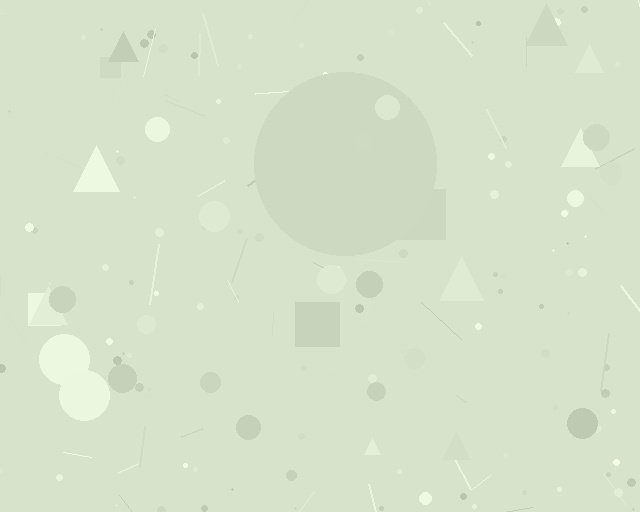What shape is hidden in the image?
A circle is hidden in the image.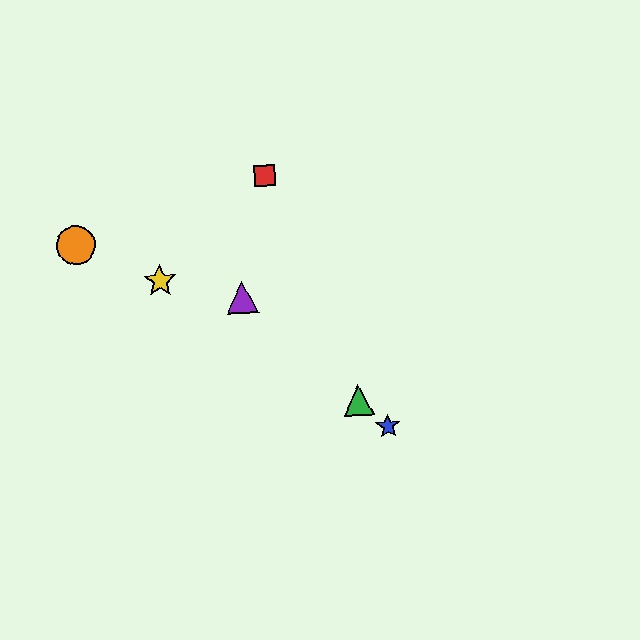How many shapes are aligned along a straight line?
3 shapes (the blue star, the green triangle, the purple triangle) are aligned along a straight line.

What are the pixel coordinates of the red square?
The red square is at (264, 176).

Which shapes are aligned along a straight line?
The blue star, the green triangle, the purple triangle are aligned along a straight line.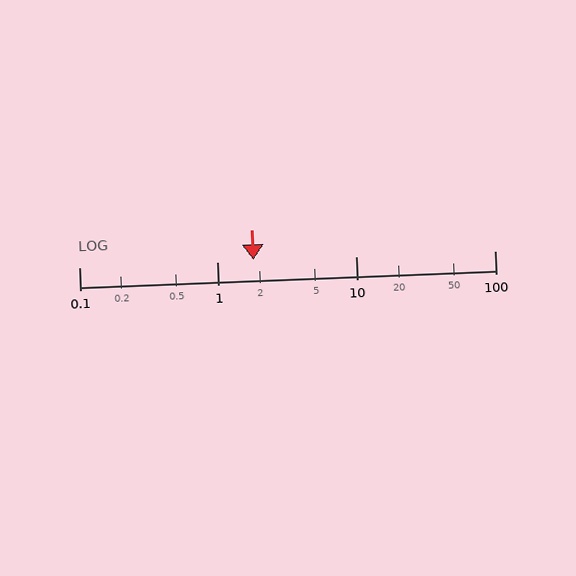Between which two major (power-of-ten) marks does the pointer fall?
The pointer is between 1 and 10.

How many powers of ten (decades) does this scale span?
The scale spans 3 decades, from 0.1 to 100.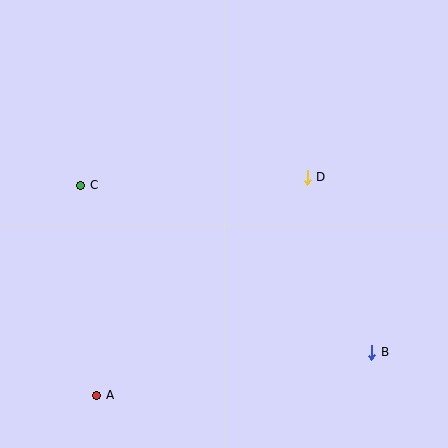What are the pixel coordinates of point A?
Point A is at (96, 395).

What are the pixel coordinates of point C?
Point C is at (81, 185).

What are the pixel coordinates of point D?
Point D is at (307, 177).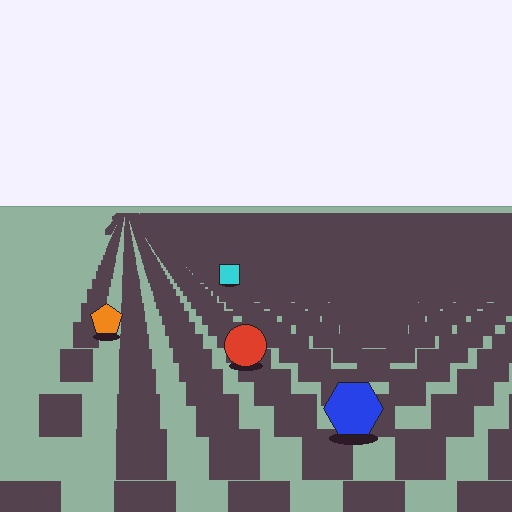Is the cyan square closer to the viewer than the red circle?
No. The red circle is closer — you can tell from the texture gradient: the ground texture is coarser near it.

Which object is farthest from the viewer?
The cyan square is farthest from the viewer. It appears smaller and the ground texture around it is denser.